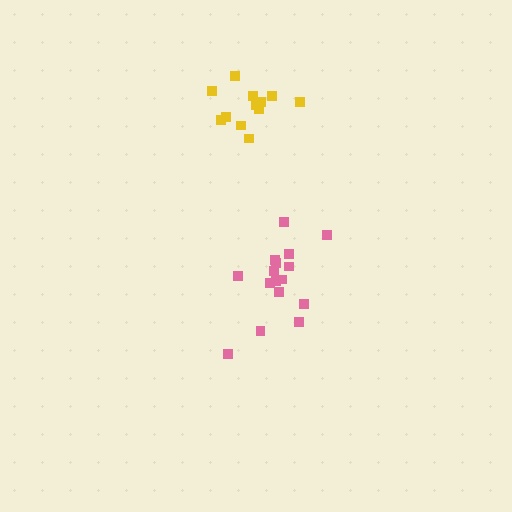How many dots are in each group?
Group 1: 16 dots, Group 2: 12 dots (28 total).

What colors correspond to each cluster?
The clusters are colored: pink, yellow.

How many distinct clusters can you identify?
There are 2 distinct clusters.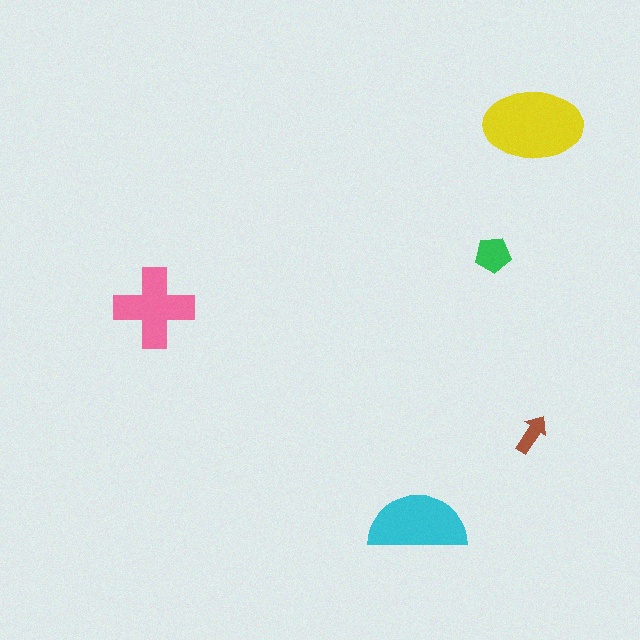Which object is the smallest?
The brown arrow.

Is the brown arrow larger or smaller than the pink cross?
Smaller.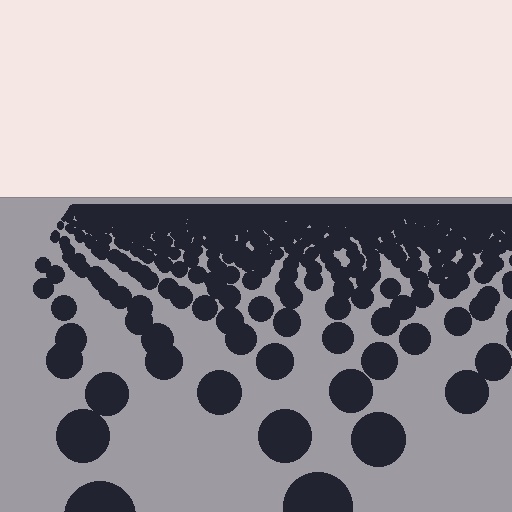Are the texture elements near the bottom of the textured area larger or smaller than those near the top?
Larger. Near the bottom, elements are closer to the viewer and appear at a bigger on-screen size.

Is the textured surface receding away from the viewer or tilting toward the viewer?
The surface is receding away from the viewer. Texture elements get smaller and denser toward the top.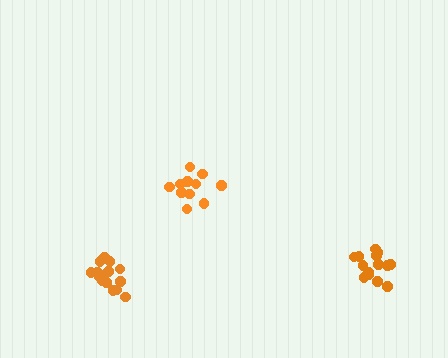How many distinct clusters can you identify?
There are 3 distinct clusters.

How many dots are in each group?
Group 1: 14 dots, Group 2: 14 dots, Group 3: 11 dots (39 total).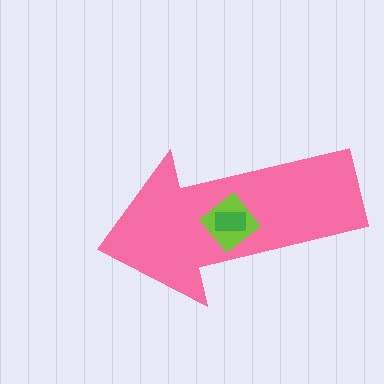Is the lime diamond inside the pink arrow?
Yes.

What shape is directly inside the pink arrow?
The lime diamond.